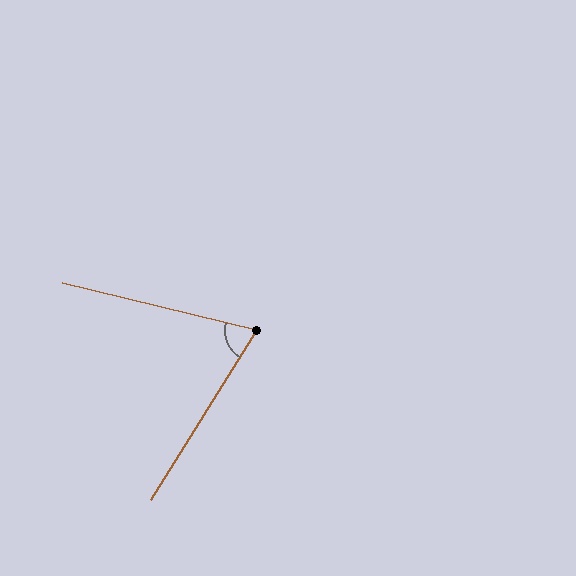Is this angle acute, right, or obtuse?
It is acute.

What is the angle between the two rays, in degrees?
Approximately 72 degrees.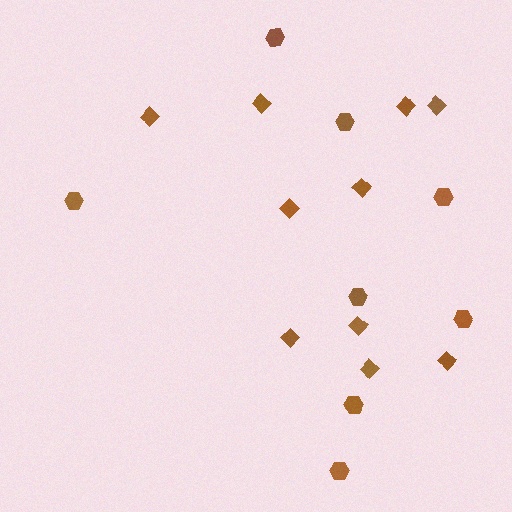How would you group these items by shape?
There are 2 groups: one group of hexagons (8) and one group of diamonds (10).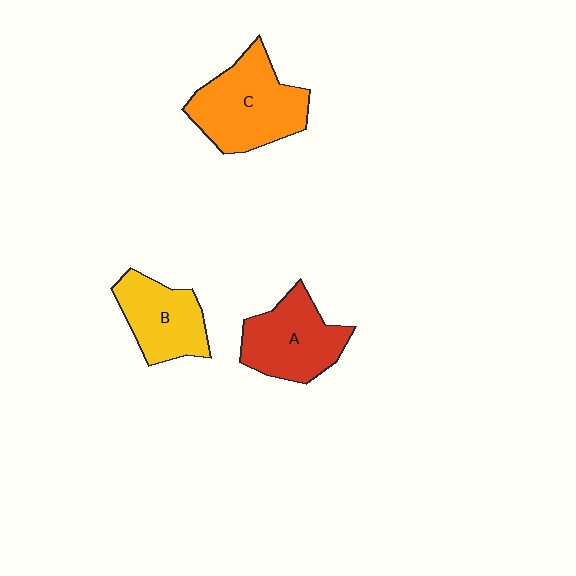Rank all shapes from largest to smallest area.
From largest to smallest: C (orange), A (red), B (yellow).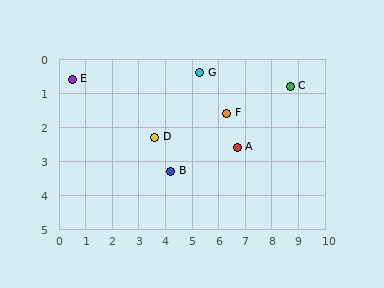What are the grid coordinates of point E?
Point E is at approximately (0.5, 0.6).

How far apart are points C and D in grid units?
Points C and D are about 5.3 grid units apart.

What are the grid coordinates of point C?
Point C is at approximately (8.7, 0.8).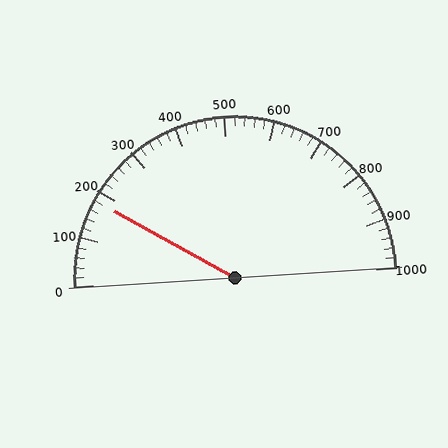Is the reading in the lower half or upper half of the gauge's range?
The reading is in the lower half of the range (0 to 1000).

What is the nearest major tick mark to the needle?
The nearest major tick mark is 200.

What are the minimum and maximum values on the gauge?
The gauge ranges from 0 to 1000.